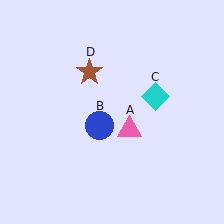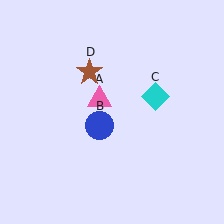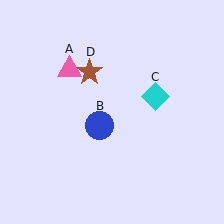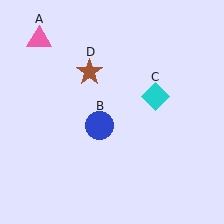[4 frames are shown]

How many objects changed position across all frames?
1 object changed position: pink triangle (object A).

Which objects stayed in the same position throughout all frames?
Blue circle (object B) and cyan diamond (object C) and brown star (object D) remained stationary.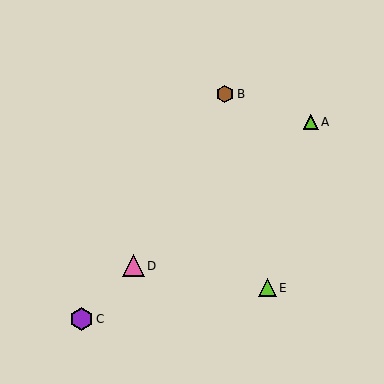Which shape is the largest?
The purple hexagon (labeled C) is the largest.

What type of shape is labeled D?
Shape D is a pink triangle.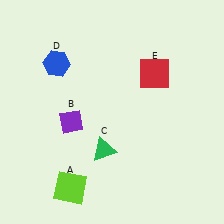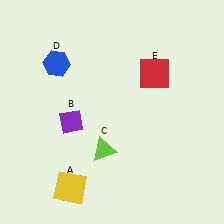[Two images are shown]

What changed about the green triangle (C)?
In Image 1, C is green. In Image 2, it changed to lime.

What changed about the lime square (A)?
In Image 1, A is lime. In Image 2, it changed to yellow.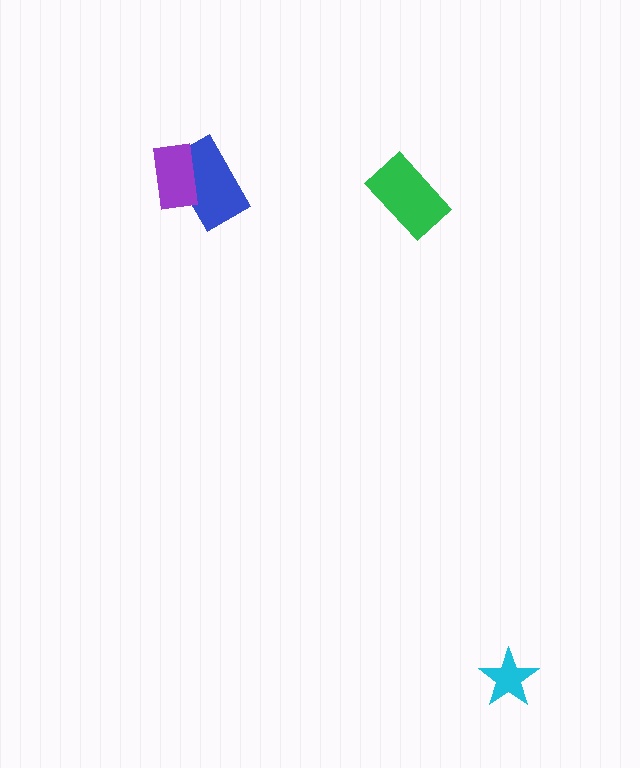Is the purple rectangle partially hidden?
No, no other shape covers it.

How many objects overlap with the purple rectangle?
1 object overlaps with the purple rectangle.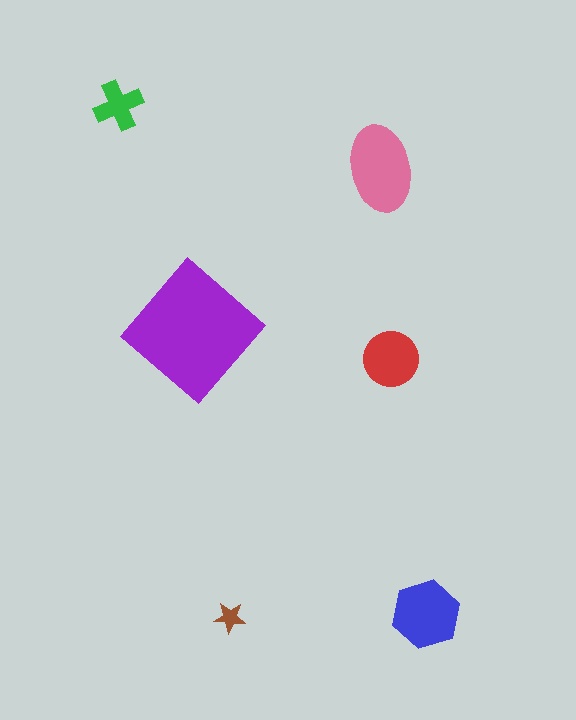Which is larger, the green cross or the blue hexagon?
The blue hexagon.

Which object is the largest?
The purple diamond.